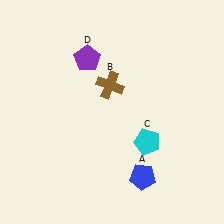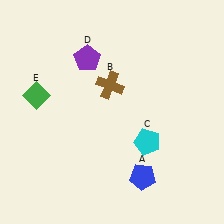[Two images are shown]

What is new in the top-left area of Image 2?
A green diamond (E) was added in the top-left area of Image 2.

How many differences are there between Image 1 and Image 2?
There is 1 difference between the two images.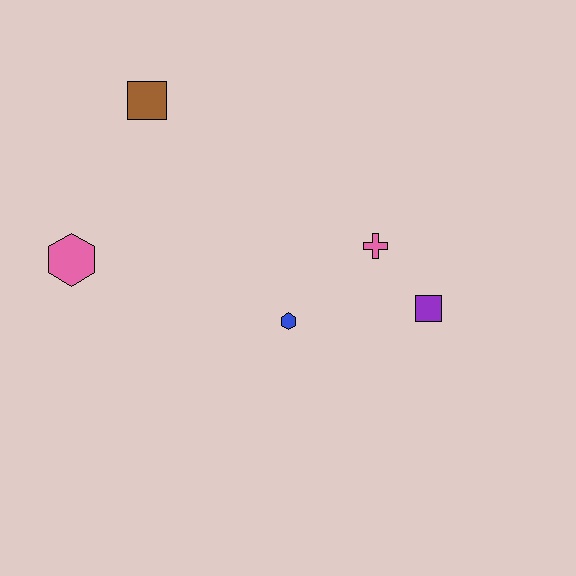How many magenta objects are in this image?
There are no magenta objects.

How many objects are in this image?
There are 5 objects.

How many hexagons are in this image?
There are 2 hexagons.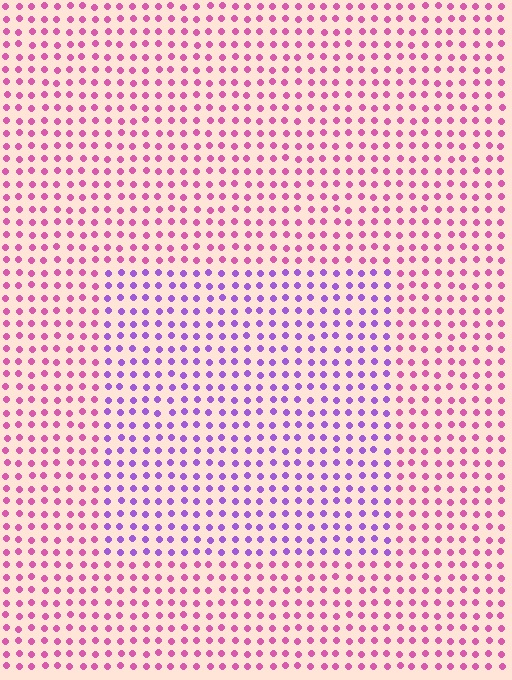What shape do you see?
I see a rectangle.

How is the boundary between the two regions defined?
The boundary is defined purely by a slight shift in hue (about 46 degrees). Spacing, size, and orientation are identical on both sides.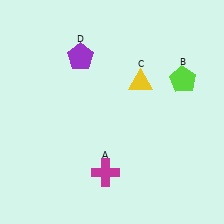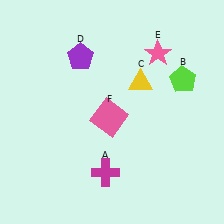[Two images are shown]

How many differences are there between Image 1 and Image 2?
There are 2 differences between the two images.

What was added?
A pink star (E), a pink square (F) were added in Image 2.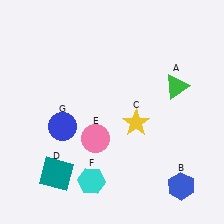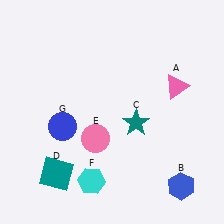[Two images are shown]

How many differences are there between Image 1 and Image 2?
There are 2 differences between the two images.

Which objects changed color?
A changed from green to pink. C changed from yellow to teal.